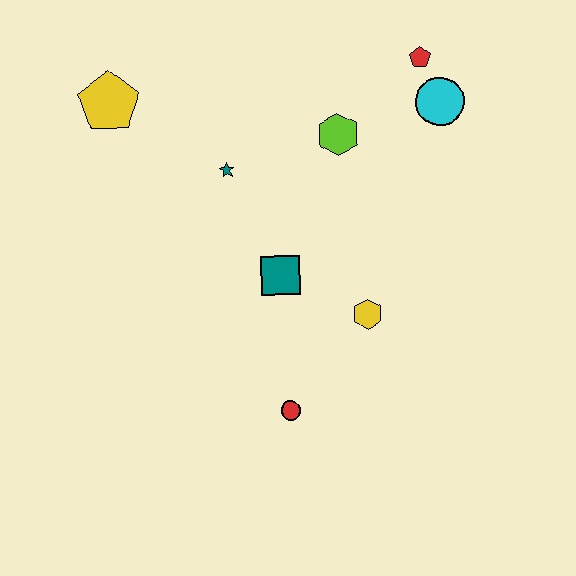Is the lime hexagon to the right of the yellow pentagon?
Yes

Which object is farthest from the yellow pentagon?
The red circle is farthest from the yellow pentagon.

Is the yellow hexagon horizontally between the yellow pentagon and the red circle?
No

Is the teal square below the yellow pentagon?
Yes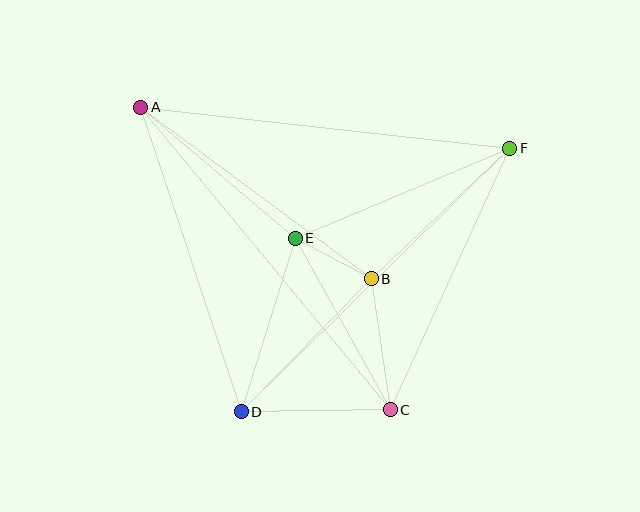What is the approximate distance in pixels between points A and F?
The distance between A and F is approximately 371 pixels.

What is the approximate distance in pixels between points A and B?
The distance between A and B is approximately 287 pixels.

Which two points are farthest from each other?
Points A and C are farthest from each other.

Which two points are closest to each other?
Points B and E are closest to each other.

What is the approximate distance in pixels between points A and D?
The distance between A and D is approximately 320 pixels.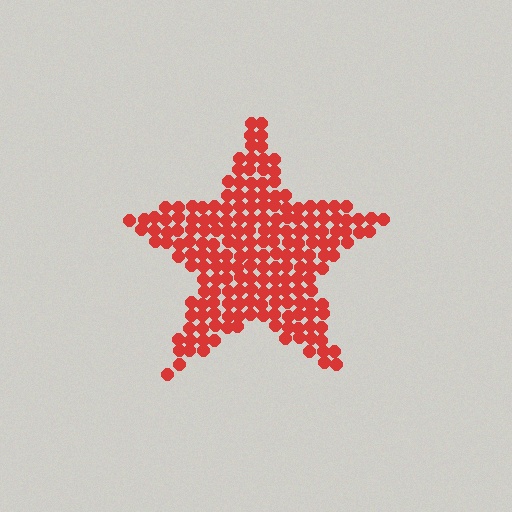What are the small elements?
The small elements are circles.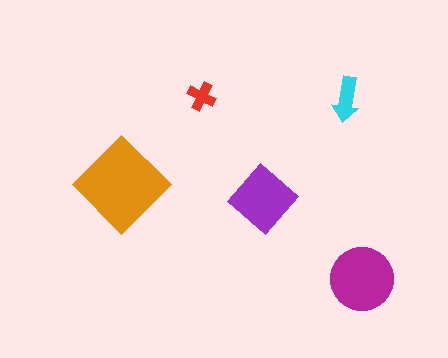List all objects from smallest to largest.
The red cross, the cyan arrow, the purple diamond, the magenta circle, the orange diamond.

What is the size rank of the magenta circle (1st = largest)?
2nd.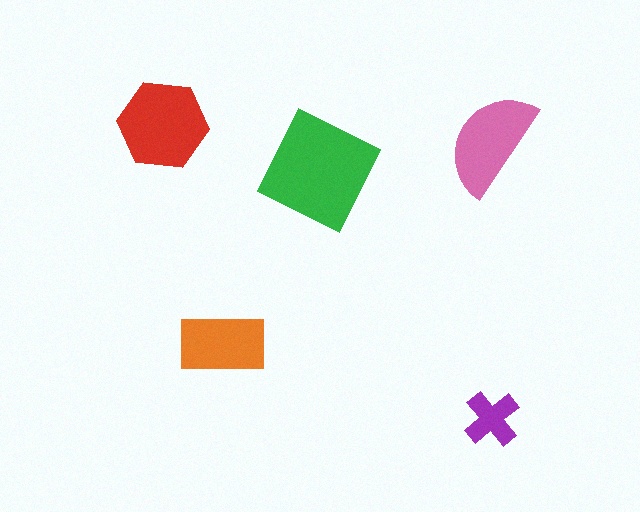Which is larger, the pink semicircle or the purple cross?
The pink semicircle.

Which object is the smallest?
The purple cross.